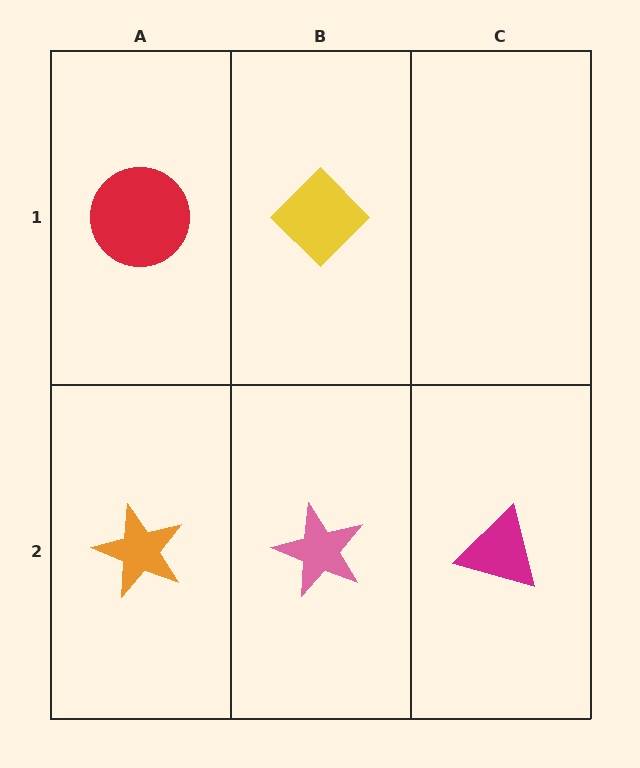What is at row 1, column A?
A red circle.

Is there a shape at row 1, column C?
No, that cell is empty.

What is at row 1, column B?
A yellow diamond.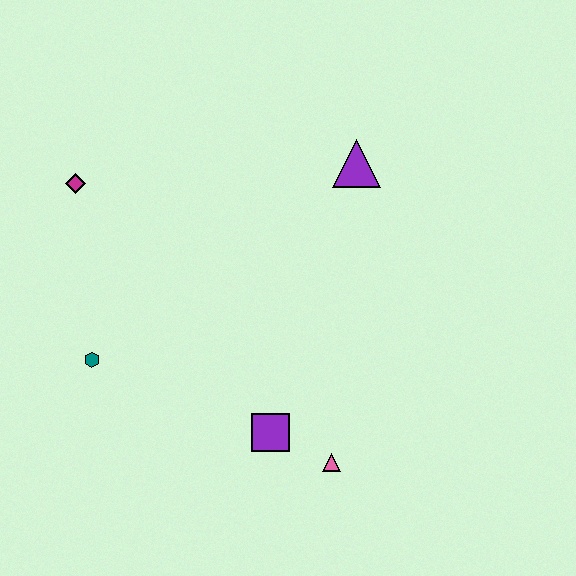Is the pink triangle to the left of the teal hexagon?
No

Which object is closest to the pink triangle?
The purple square is closest to the pink triangle.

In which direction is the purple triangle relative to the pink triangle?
The purple triangle is above the pink triangle.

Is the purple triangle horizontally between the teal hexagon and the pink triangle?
No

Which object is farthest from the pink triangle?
The magenta diamond is farthest from the pink triangle.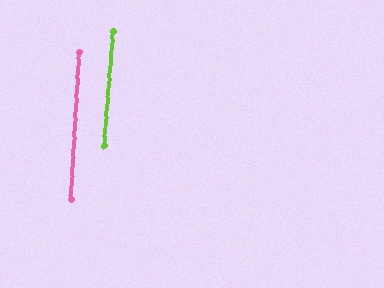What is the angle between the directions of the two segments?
Approximately 1 degree.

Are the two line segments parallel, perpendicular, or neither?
Parallel — their directions differ by only 0.9°.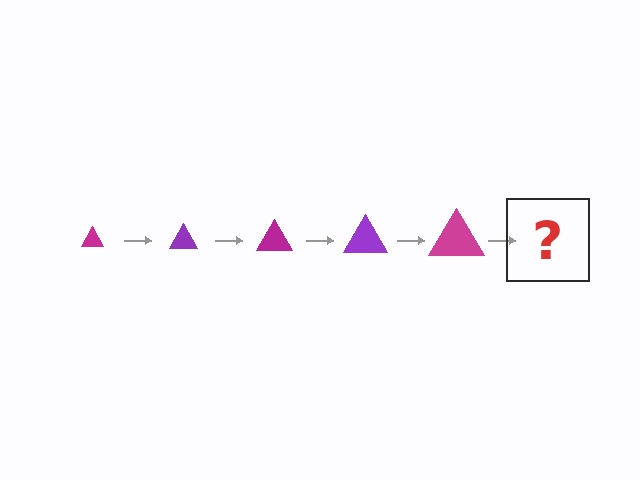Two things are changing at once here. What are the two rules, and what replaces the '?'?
The two rules are that the triangle grows larger each step and the color cycles through magenta and purple. The '?' should be a purple triangle, larger than the previous one.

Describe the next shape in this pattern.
It should be a purple triangle, larger than the previous one.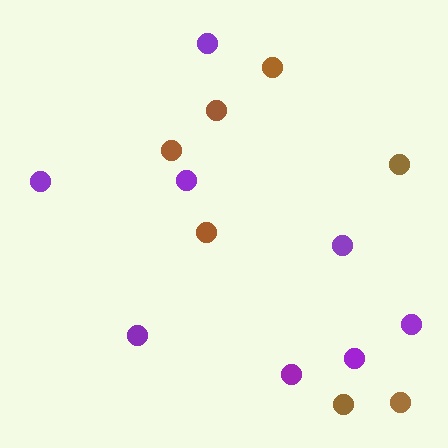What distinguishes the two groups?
There are 2 groups: one group of brown circles (7) and one group of purple circles (8).